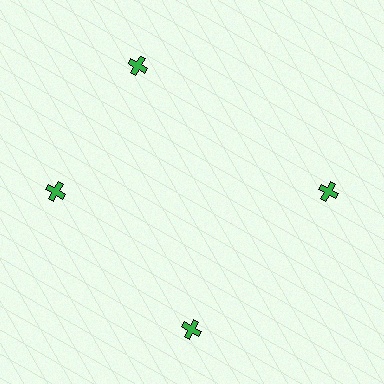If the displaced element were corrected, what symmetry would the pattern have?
It would have 4-fold rotational symmetry — the pattern would map onto itself every 90 degrees.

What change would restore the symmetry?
The symmetry would be restored by rotating it back into even spacing with its neighbors so that all 4 crosses sit at equal angles and equal distance from the center.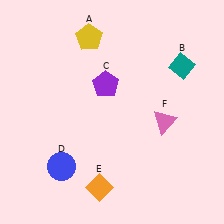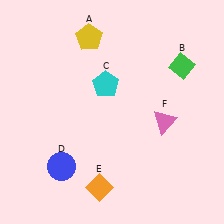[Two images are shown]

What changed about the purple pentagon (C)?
In Image 1, C is purple. In Image 2, it changed to cyan.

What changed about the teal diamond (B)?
In Image 1, B is teal. In Image 2, it changed to green.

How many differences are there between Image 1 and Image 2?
There are 2 differences between the two images.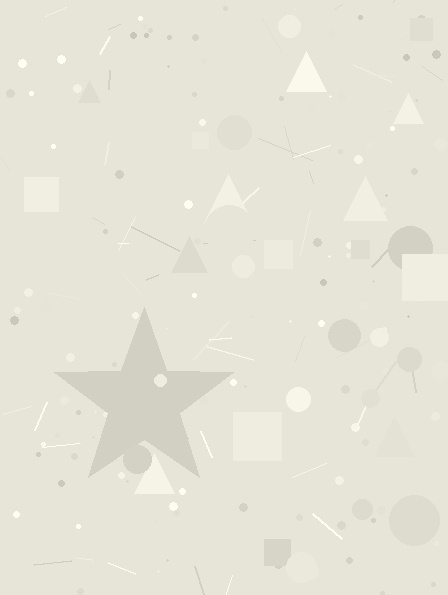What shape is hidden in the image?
A star is hidden in the image.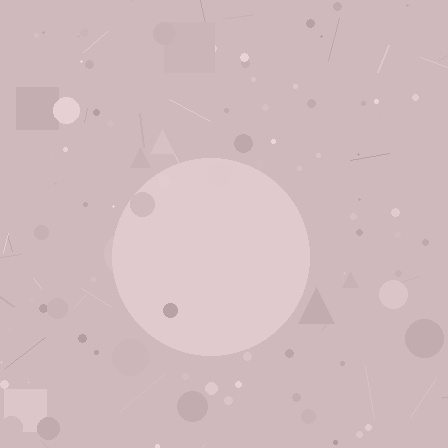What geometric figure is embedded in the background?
A circle is embedded in the background.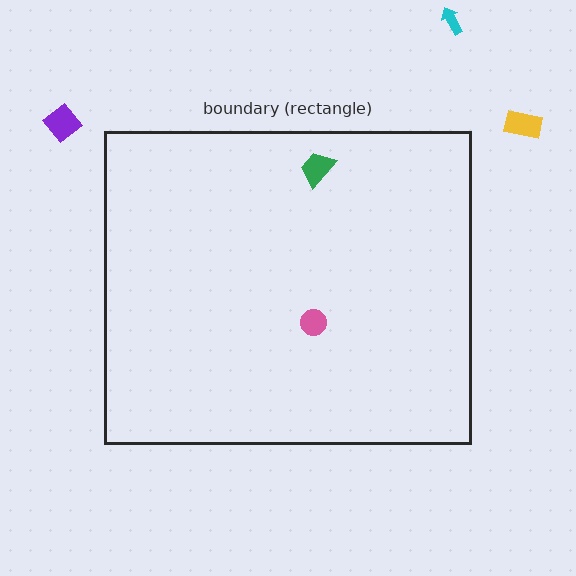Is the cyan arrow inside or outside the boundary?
Outside.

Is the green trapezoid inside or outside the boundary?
Inside.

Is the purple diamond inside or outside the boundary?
Outside.